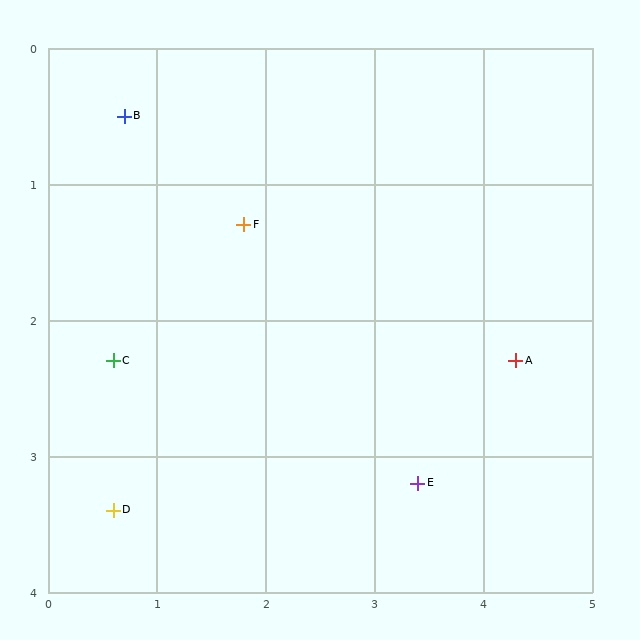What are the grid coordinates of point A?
Point A is at approximately (4.3, 2.3).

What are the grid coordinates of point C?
Point C is at approximately (0.6, 2.3).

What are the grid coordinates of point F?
Point F is at approximately (1.8, 1.3).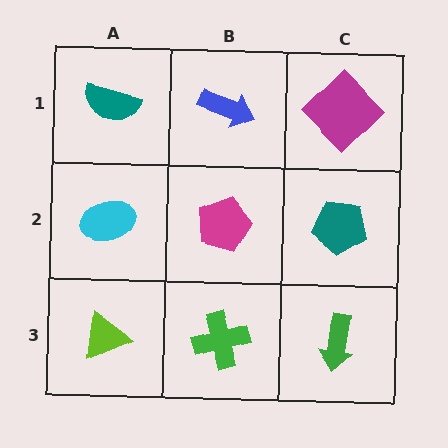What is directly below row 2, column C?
A green arrow.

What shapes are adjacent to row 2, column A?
A teal semicircle (row 1, column A), a lime triangle (row 3, column A), a magenta pentagon (row 2, column B).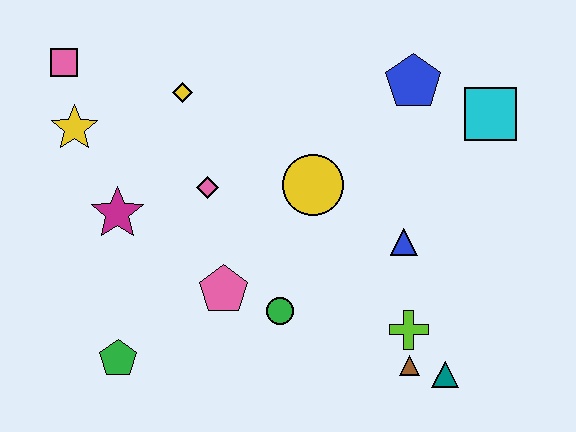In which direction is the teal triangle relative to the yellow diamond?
The teal triangle is below the yellow diamond.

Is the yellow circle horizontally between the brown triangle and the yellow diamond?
Yes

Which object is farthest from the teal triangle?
The pink square is farthest from the teal triangle.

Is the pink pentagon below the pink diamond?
Yes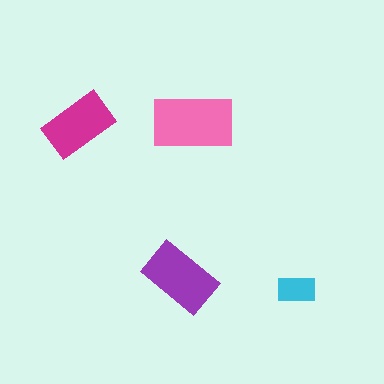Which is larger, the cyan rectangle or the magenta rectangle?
The magenta one.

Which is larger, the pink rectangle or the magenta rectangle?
The pink one.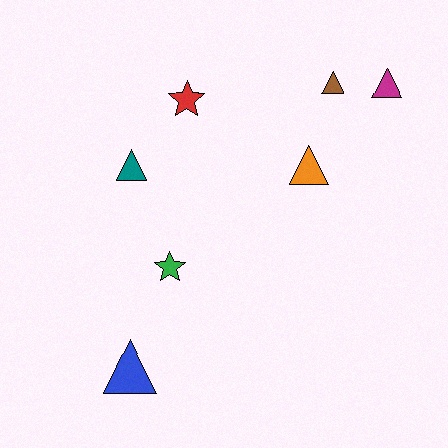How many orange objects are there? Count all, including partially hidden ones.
There is 1 orange object.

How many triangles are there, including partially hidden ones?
There are 5 triangles.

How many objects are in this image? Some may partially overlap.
There are 7 objects.